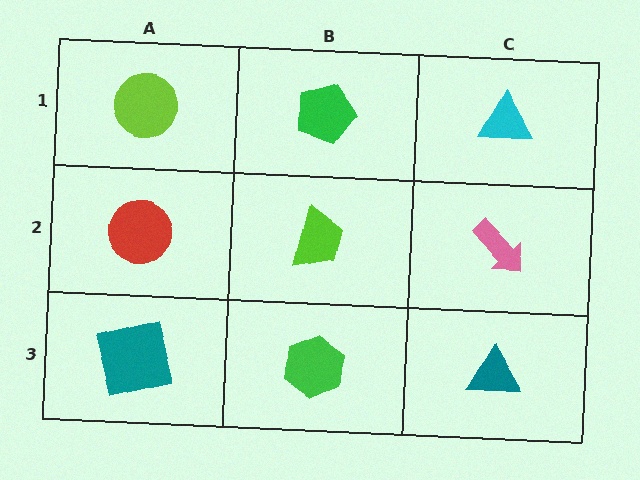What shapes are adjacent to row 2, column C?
A cyan triangle (row 1, column C), a teal triangle (row 3, column C), a lime trapezoid (row 2, column B).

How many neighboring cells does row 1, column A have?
2.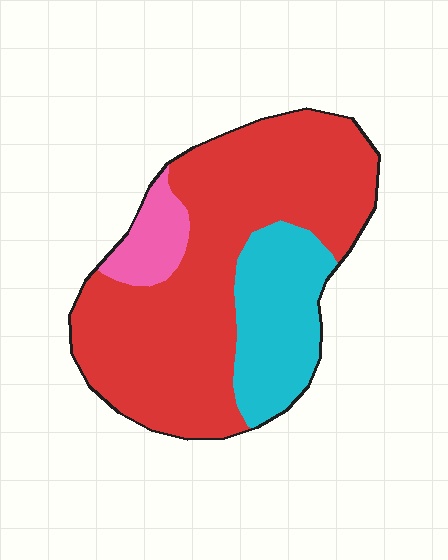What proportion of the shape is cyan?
Cyan takes up between a sixth and a third of the shape.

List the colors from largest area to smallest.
From largest to smallest: red, cyan, pink.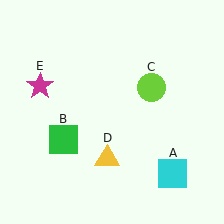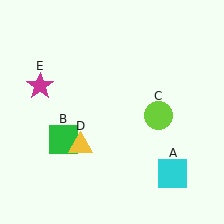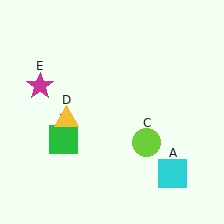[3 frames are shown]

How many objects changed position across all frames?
2 objects changed position: lime circle (object C), yellow triangle (object D).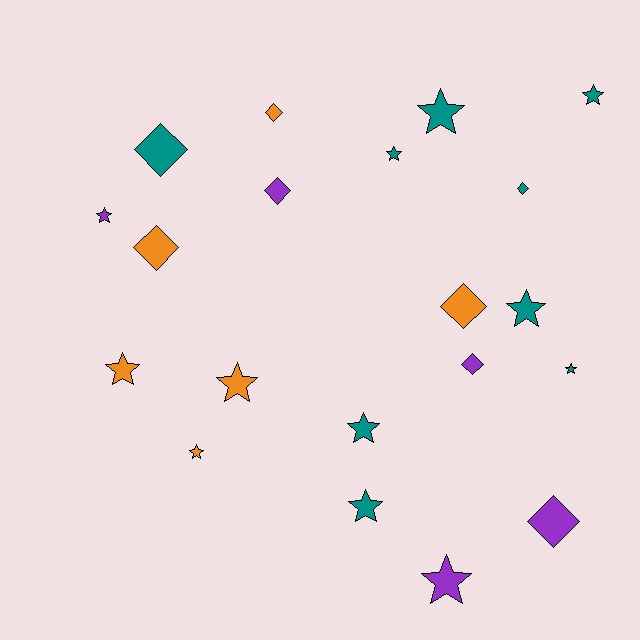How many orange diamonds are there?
There are 3 orange diamonds.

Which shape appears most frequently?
Star, with 12 objects.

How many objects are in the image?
There are 20 objects.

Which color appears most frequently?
Teal, with 9 objects.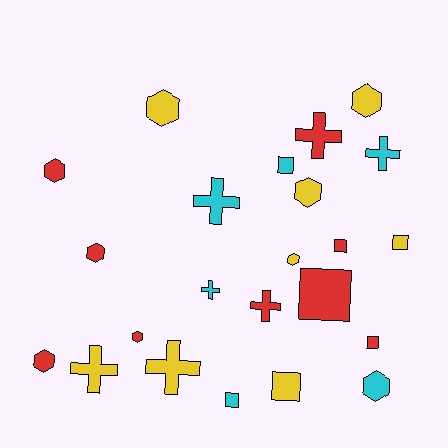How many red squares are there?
There are 3 red squares.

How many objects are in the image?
There are 23 objects.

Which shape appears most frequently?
Hexagon, with 9 objects.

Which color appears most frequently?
Red, with 9 objects.